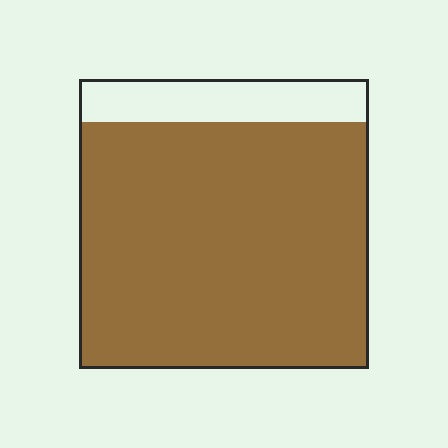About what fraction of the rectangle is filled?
About five sixths (5/6).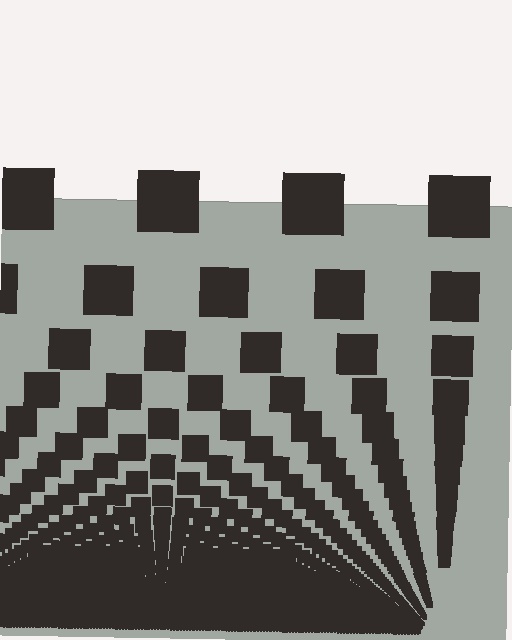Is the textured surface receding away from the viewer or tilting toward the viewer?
The surface appears to tilt toward the viewer. Texture elements get larger and sparser toward the top.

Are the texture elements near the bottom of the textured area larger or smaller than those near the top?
Smaller. The gradient is inverted — elements near the bottom are smaller and denser.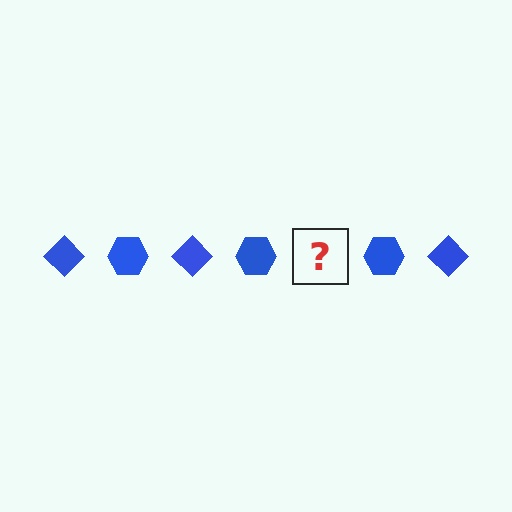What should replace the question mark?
The question mark should be replaced with a blue diamond.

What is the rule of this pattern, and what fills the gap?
The rule is that the pattern cycles through diamond, hexagon shapes in blue. The gap should be filled with a blue diamond.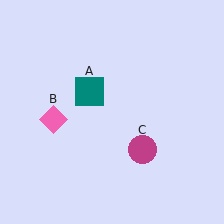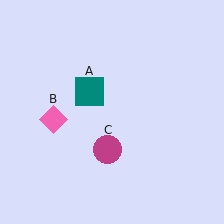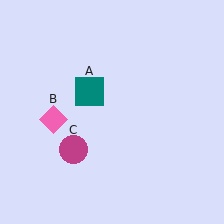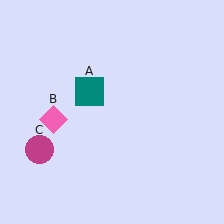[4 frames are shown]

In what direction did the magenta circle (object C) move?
The magenta circle (object C) moved left.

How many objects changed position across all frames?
1 object changed position: magenta circle (object C).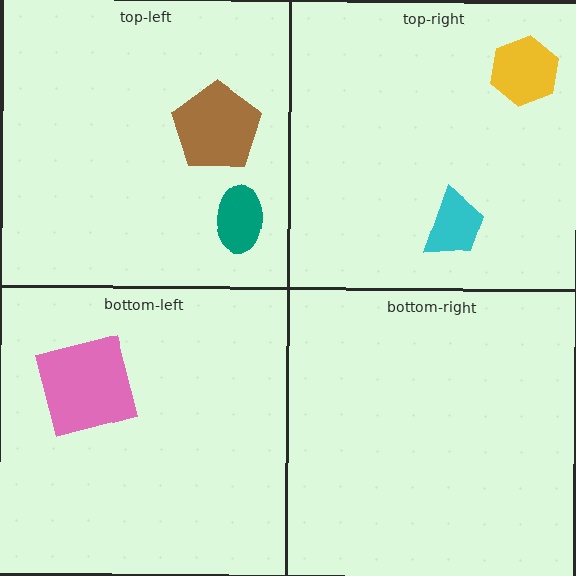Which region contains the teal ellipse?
The top-left region.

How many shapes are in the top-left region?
2.